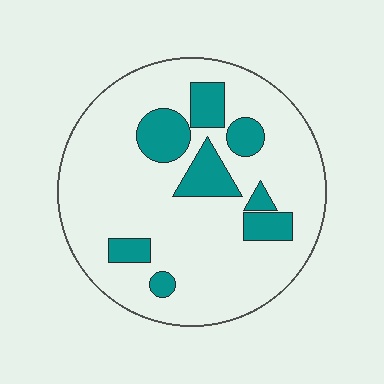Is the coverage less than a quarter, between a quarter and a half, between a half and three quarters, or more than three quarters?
Less than a quarter.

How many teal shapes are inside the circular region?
8.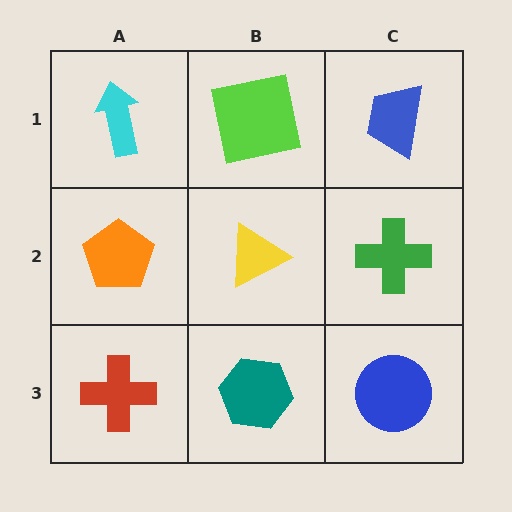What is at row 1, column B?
A lime square.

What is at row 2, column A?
An orange pentagon.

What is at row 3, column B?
A teal hexagon.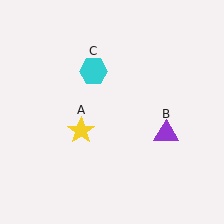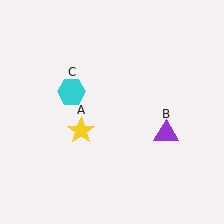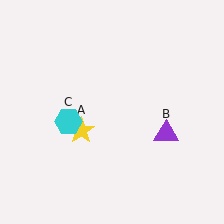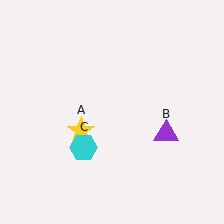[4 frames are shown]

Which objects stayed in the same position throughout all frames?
Yellow star (object A) and purple triangle (object B) remained stationary.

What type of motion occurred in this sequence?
The cyan hexagon (object C) rotated counterclockwise around the center of the scene.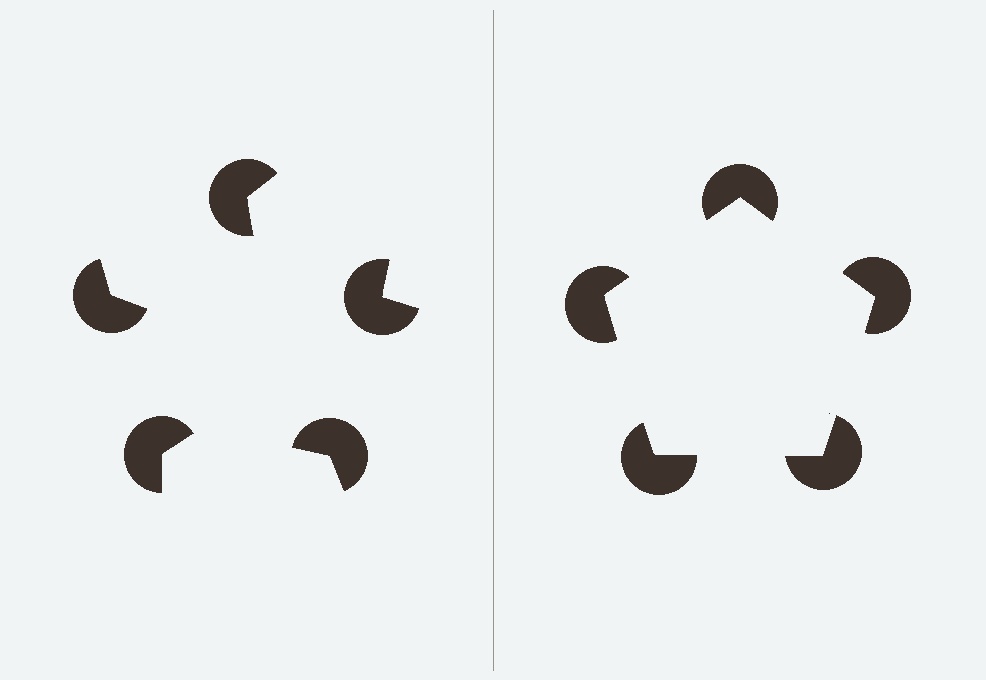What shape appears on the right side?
An illusory pentagon.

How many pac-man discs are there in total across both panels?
10 — 5 on each side.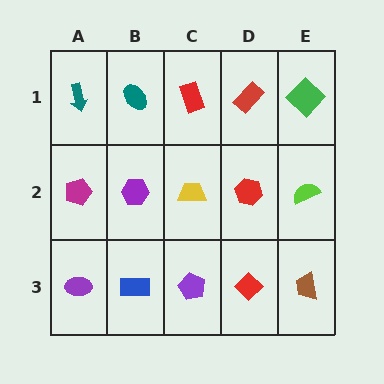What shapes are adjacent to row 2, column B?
A teal ellipse (row 1, column B), a blue rectangle (row 3, column B), a magenta pentagon (row 2, column A), a yellow trapezoid (row 2, column C).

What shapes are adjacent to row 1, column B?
A purple hexagon (row 2, column B), a teal arrow (row 1, column A), a red rectangle (row 1, column C).